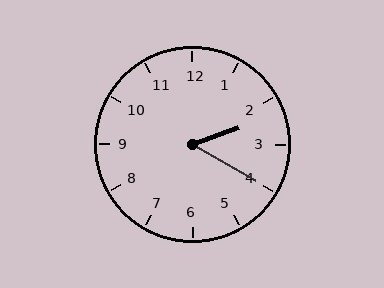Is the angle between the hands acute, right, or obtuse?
It is acute.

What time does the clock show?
2:20.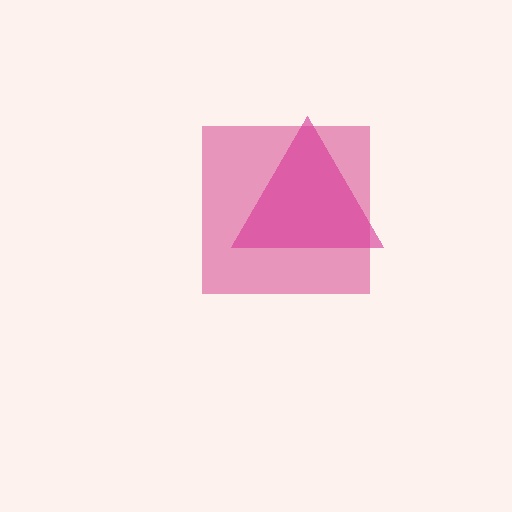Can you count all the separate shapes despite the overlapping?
Yes, there are 2 separate shapes.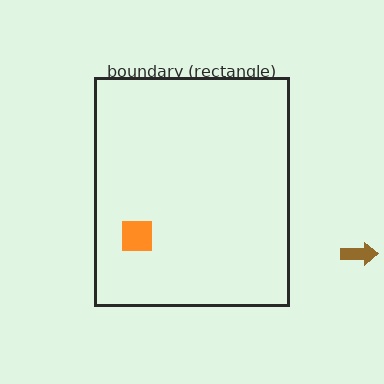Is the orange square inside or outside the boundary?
Inside.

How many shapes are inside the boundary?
1 inside, 1 outside.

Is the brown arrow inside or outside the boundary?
Outside.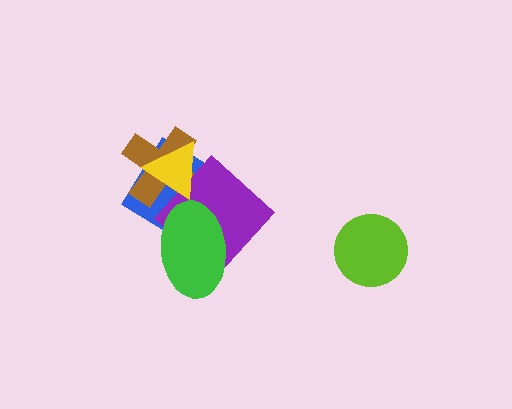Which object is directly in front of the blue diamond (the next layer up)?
The brown cross is directly in front of the blue diamond.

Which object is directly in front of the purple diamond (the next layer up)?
The yellow triangle is directly in front of the purple diamond.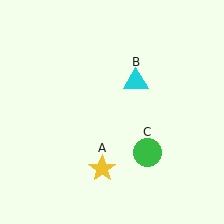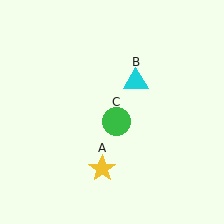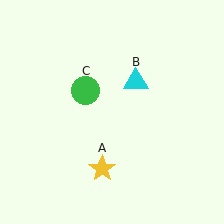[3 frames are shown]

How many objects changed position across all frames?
1 object changed position: green circle (object C).